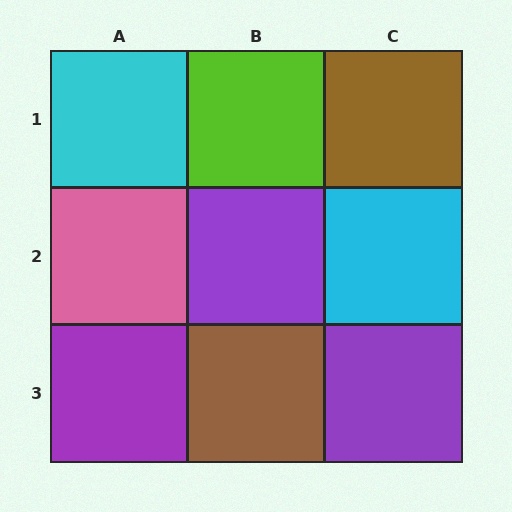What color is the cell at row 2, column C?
Cyan.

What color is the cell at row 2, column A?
Pink.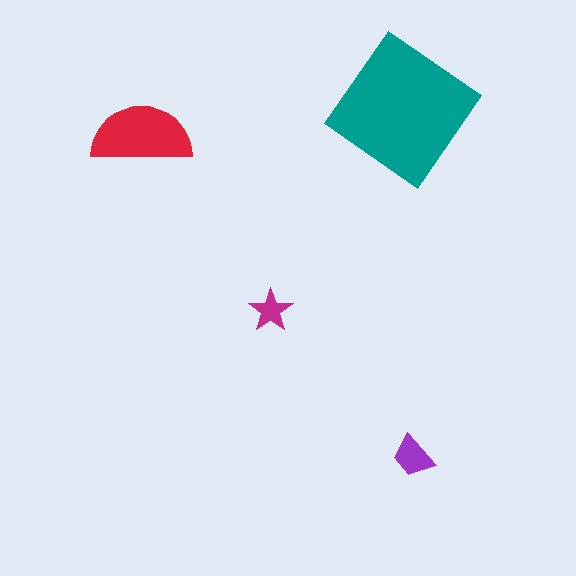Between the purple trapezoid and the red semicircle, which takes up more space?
The red semicircle.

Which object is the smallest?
The magenta star.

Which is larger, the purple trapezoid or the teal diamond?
The teal diamond.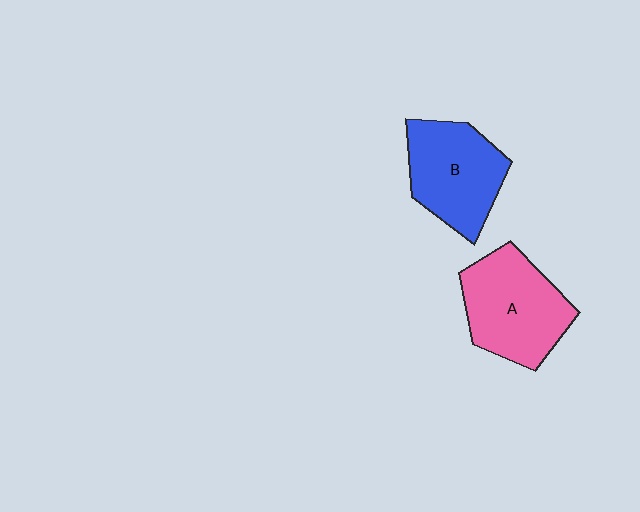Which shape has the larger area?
Shape A (pink).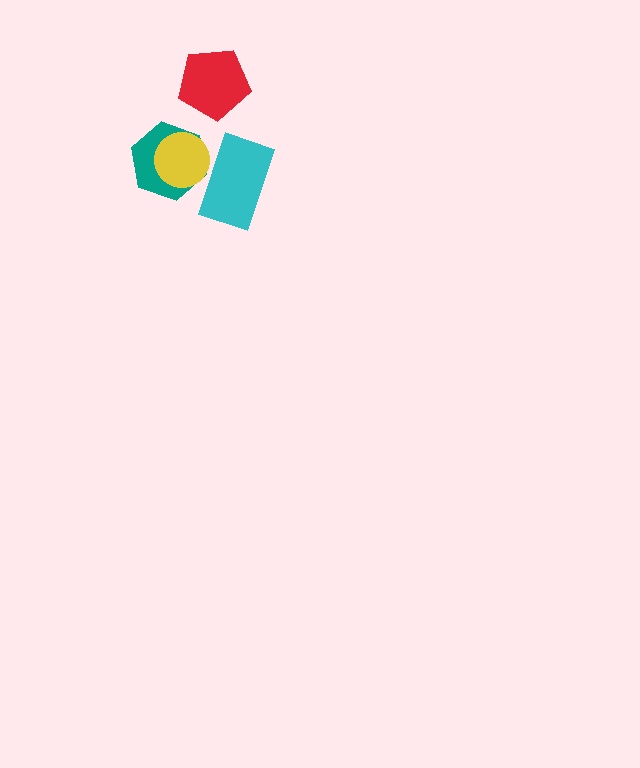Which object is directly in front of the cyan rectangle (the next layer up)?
The teal hexagon is directly in front of the cyan rectangle.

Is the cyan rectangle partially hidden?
Yes, it is partially covered by another shape.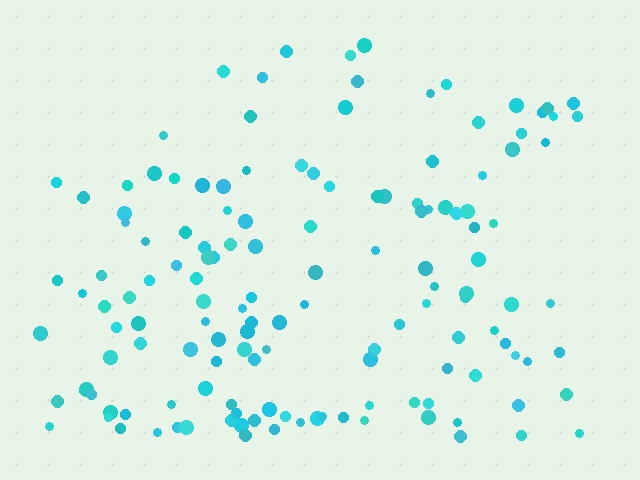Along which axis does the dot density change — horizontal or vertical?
Vertical.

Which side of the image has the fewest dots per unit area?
The top.